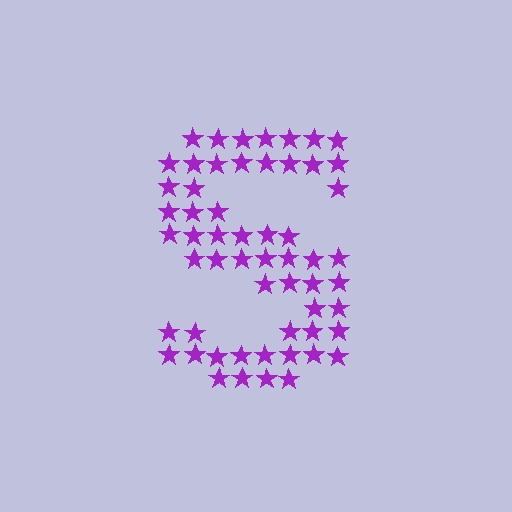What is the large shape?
The large shape is the letter S.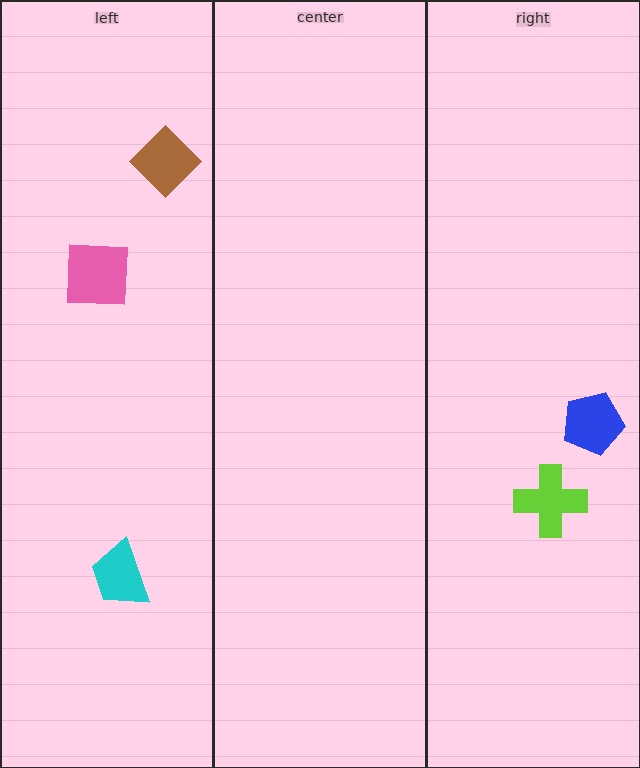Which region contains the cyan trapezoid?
The left region.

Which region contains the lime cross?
The right region.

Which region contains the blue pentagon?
The right region.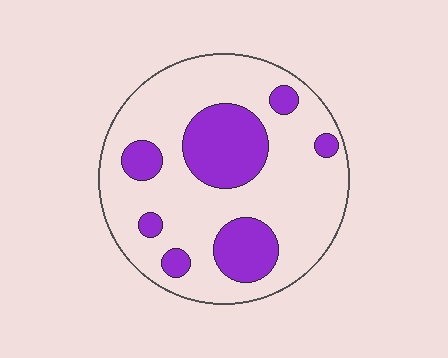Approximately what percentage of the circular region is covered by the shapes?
Approximately 25%.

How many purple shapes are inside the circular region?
7.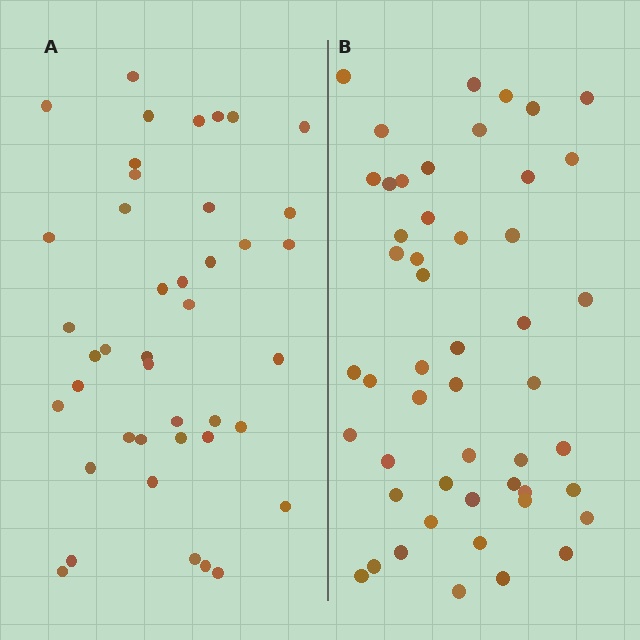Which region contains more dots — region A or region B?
Region B (the right region) has more dots.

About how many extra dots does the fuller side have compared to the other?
Region B has roughly 8 or so more dots than region A.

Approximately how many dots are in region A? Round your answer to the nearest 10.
About 40 dots. (The exact count is 42, which rounds to 40.)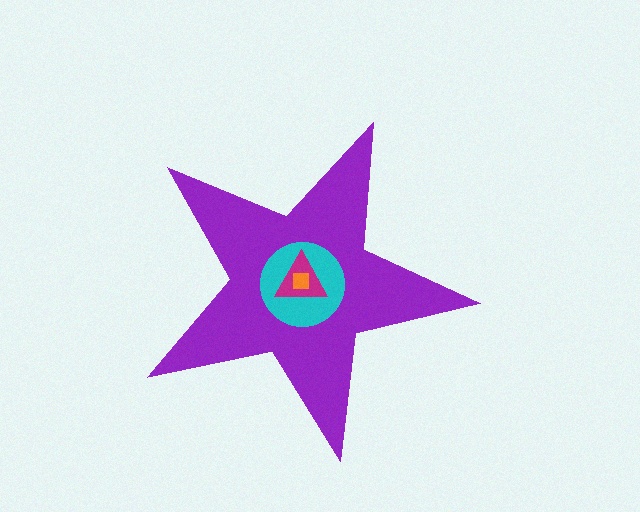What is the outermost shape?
The purple star.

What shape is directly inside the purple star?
The cyan circle.